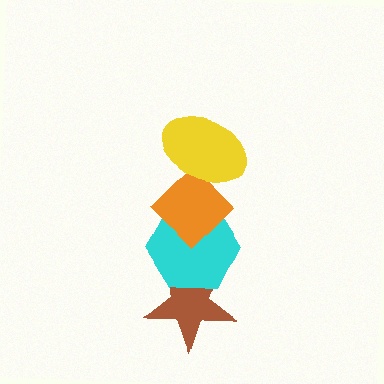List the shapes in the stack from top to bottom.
From top to bottom: the yellow ellipse, the orange diamond, the cyan hexagon, the brown star.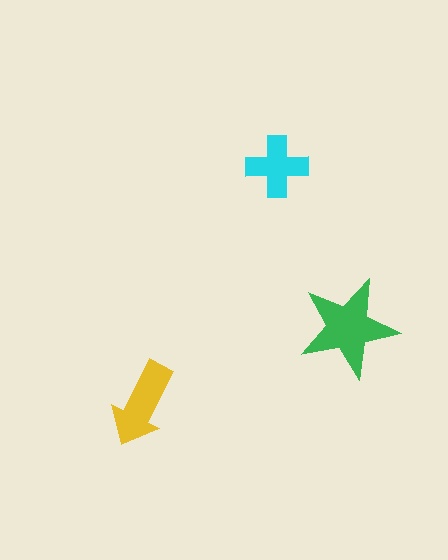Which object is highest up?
The cyan cross is topmost.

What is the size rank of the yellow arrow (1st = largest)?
2nd.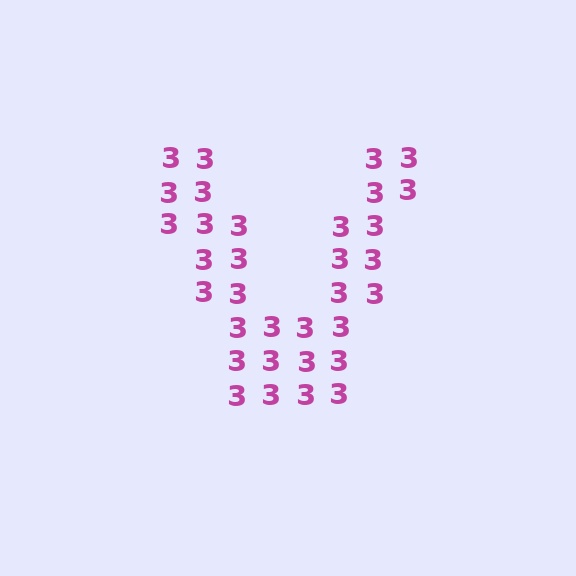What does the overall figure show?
The overall figure shows the letter V.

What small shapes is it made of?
It is made of small digit 3's.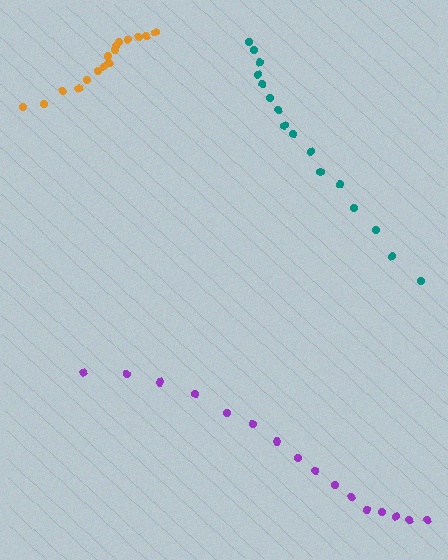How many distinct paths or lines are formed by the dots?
There are 3 distinct paths.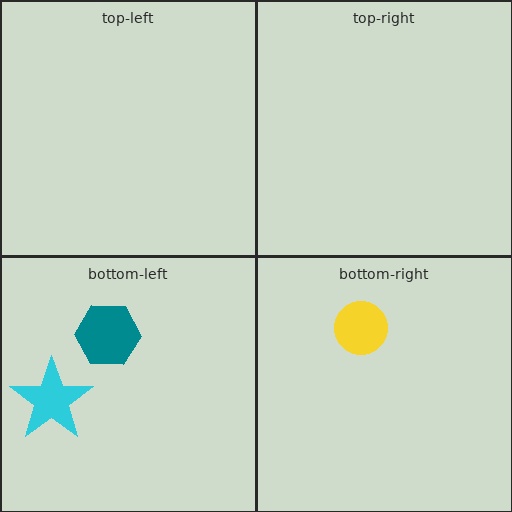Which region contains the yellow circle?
The bottom-right region.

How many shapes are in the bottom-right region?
1.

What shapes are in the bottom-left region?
The teal hexagon, the cyan star.